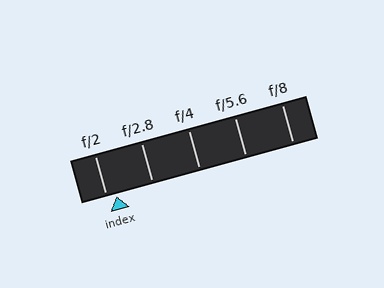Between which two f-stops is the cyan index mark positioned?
The index mark is between f/2 and f/2.8.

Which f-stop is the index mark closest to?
The index mark is closest to f/2.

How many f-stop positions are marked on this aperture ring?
There are 5 f-stop positions marked.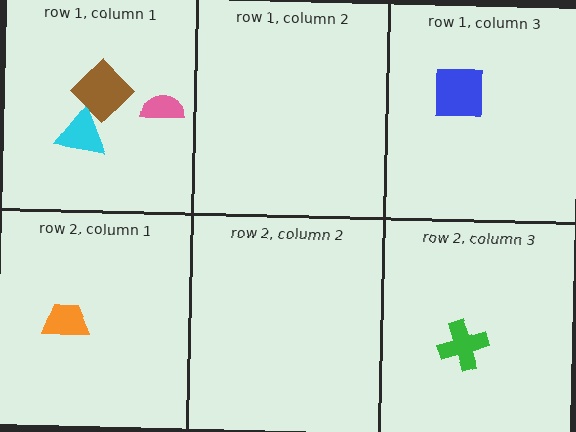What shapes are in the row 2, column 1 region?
The orange trapezoid.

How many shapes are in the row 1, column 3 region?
1.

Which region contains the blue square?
The row 1, column 3 region.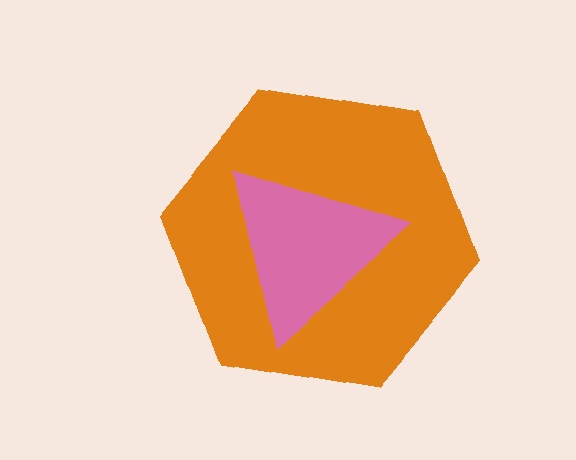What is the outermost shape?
The orange hexagon.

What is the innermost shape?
The pink triangle.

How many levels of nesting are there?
2.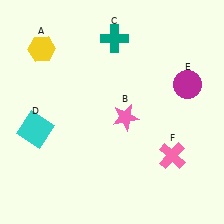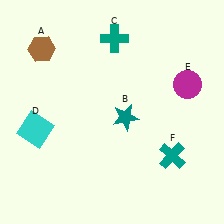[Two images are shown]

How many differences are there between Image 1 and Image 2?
There are 3 differences between the two images.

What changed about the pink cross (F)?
In Image 1, F is pink. In Image 2, it changed to teal.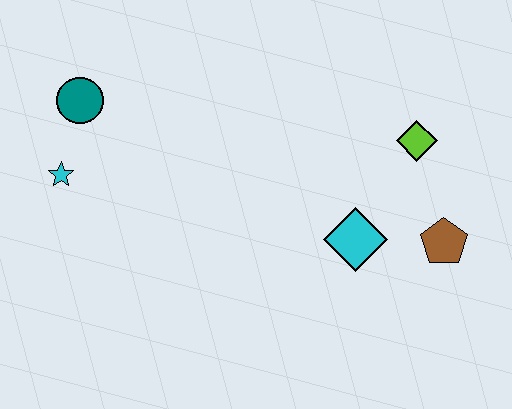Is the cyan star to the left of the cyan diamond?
Yes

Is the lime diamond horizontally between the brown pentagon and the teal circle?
Yes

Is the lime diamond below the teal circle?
Yes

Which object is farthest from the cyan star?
The brown pentagon is farthest from the cyan star.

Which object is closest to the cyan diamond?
The brown pentagon is closest to the cyan diamond.